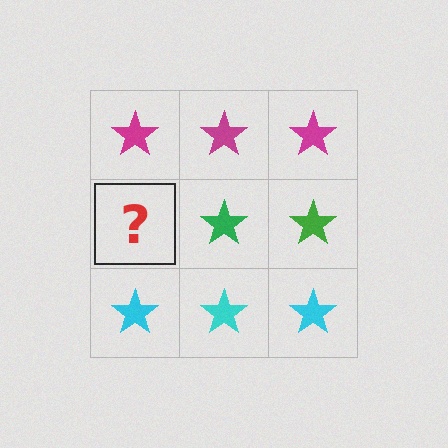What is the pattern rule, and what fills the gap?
The rule is that each row has a consistent color. The gap should be filled with a green star.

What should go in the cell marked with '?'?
The missing cell should contain a green star.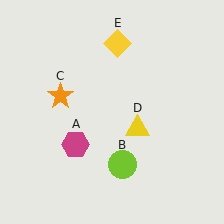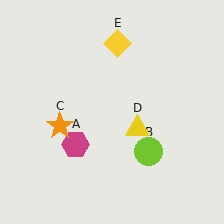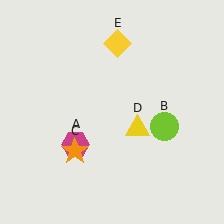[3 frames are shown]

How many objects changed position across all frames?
2 objects changed position: lime circle (object B), orange star (object C).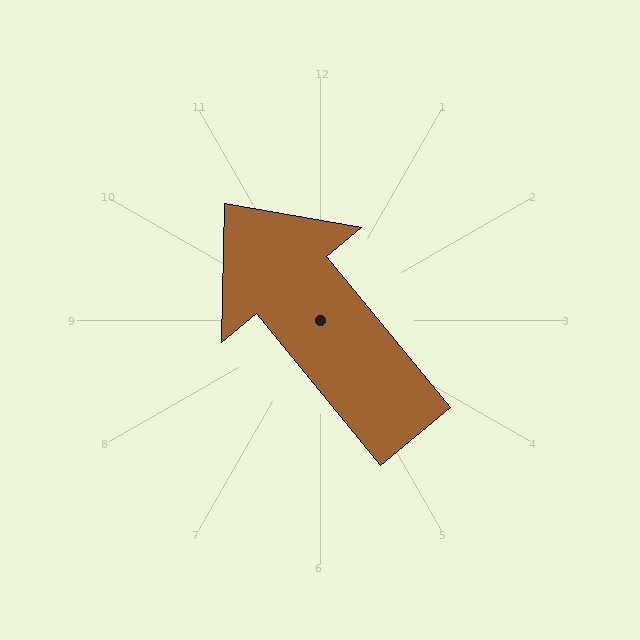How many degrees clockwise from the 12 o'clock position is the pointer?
Approximately 321 degrees.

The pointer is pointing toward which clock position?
Roughly 11 o'clock.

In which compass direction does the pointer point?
Northwest.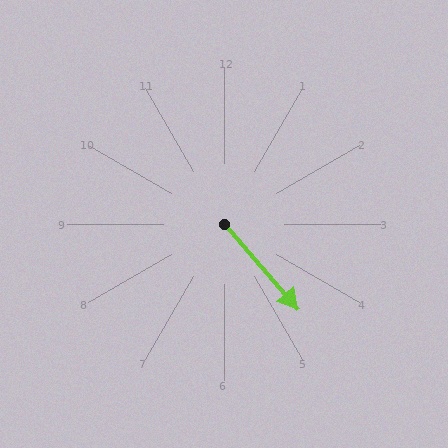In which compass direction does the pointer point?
Southeast.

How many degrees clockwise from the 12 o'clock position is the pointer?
Approximately 139 degrees.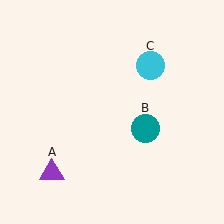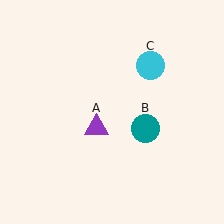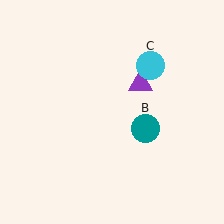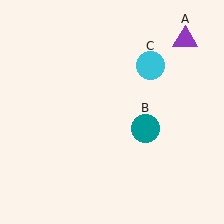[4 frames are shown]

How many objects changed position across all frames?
1 object changed position: purple triangle (object A).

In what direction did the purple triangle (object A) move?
The purple triangle (object A) moved up and to the right.